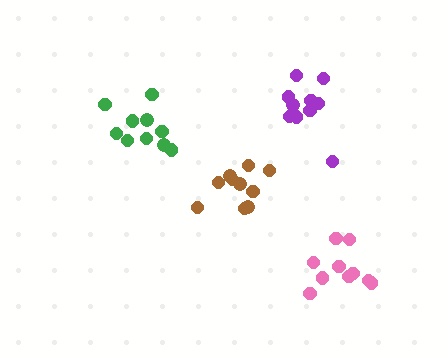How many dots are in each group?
Group 1: 10 dots, Group 2: 10 dots, Group 3: 10 dots, Group 4: 10 dots (40 total).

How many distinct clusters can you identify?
There are 4 distinct clusters.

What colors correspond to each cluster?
The clusters are colored: purple, brown, green, pink.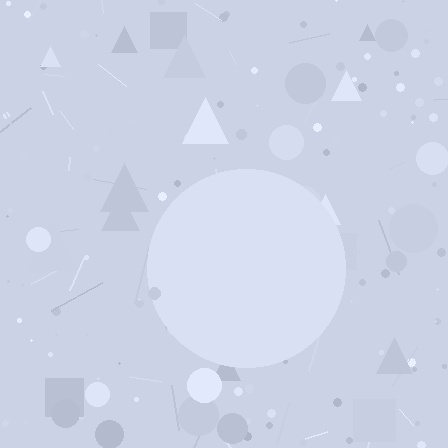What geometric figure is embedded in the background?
A circle is embedded in the background.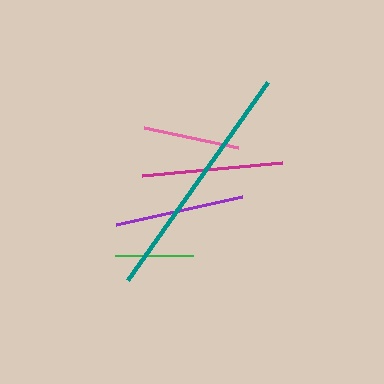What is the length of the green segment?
The green segment is approximately 77 pixels long.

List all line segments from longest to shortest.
From longest to shortest: teal, magenta, purple, pink, green.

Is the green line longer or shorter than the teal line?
The teal line is longer than the green line.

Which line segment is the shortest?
The green line is the shortest at approximately 77 pixels.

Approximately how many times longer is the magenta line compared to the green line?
The magenta line is approximately 1.8 times the length of the green line.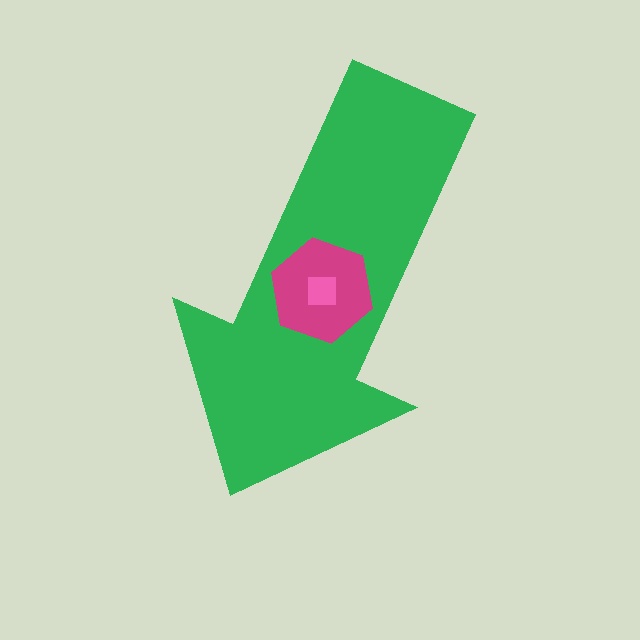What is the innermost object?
The pink square.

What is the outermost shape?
The green arrow.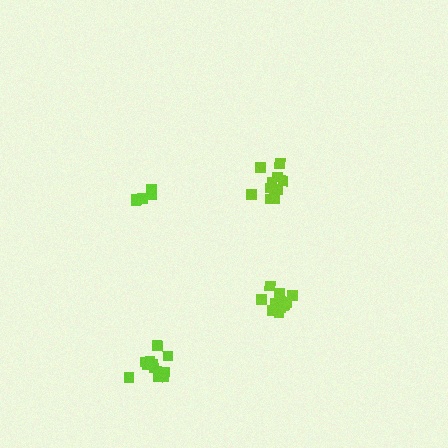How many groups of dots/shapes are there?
There are 4 groups.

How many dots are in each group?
Group 1: 6 dots, Group 2: 12 dots, Group 3: 11 dots, Group 4: 12 dots (41 total).